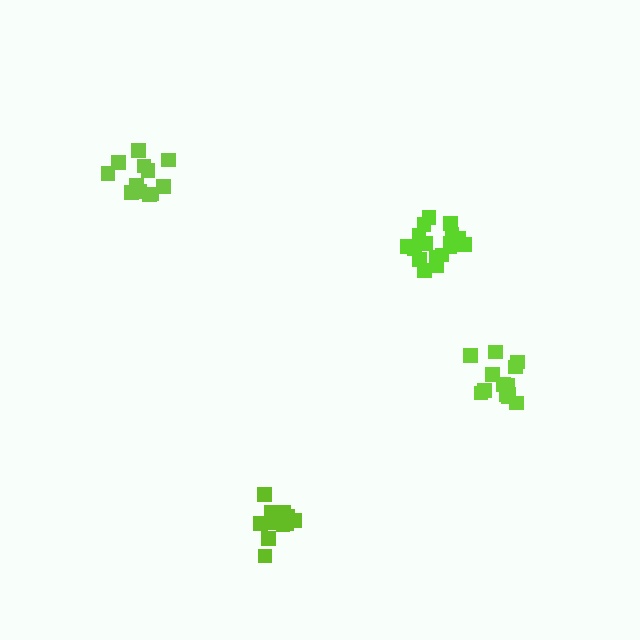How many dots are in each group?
Group 1: 12 dots, Group 2: 17 dots, Group 3: 13 dots, Group 4: 12 dots (54 total).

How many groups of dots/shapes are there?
There are 4 groups.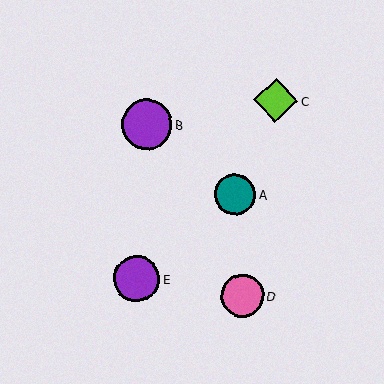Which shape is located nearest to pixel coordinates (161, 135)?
The purple circle (labeled B) at (147, 125) is nearest to that location.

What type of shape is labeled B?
Shape B is a purple circle.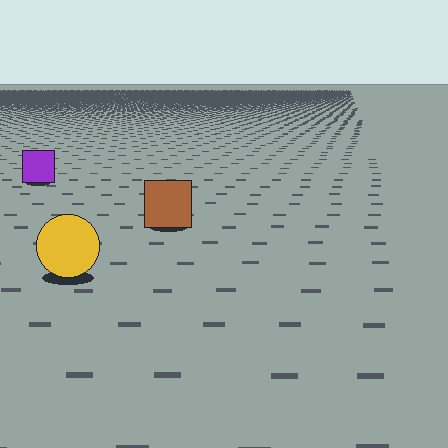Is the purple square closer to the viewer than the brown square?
No. The brown square is closer — you can tell from the texture gradient: the ground texture is coarser near it.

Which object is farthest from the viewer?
The purple square is farthest from the viewer. It appears smaller and the ground texture around it is denser.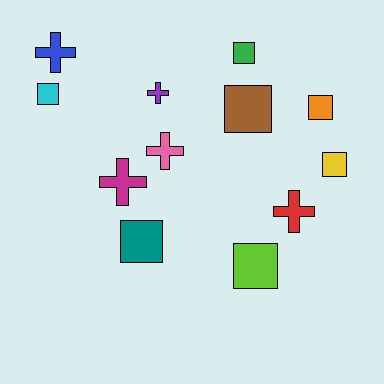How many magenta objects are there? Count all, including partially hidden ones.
There is 1 magenta object.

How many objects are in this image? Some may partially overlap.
There are 12 objects.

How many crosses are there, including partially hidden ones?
There are 5 crosses.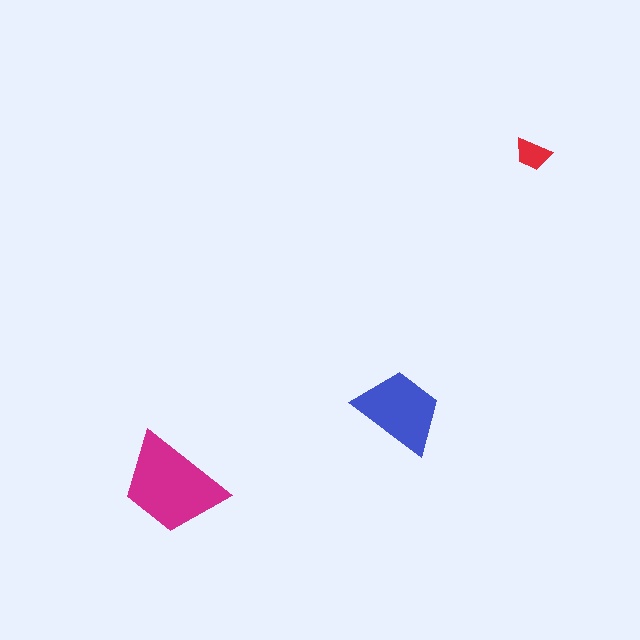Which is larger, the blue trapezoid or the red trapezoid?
The blue one.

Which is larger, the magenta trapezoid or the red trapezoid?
The magenta one.